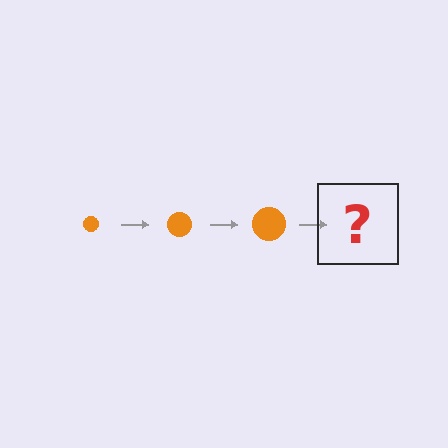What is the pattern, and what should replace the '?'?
The pattern is that the circle gets progressively larger each step. The '?' should be an orange circle, larger than the previous one.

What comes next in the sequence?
The next element should be an orange circle, larger than the previous one.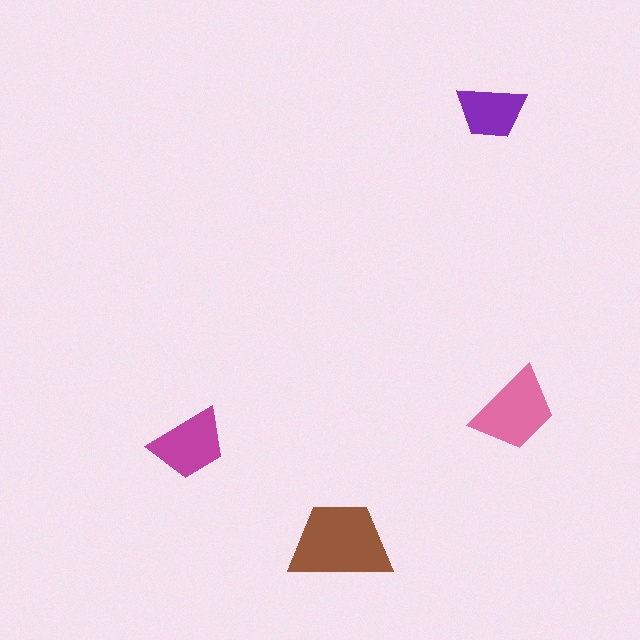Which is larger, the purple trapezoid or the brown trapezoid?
The brown one.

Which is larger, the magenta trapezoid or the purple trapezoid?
The magenta one.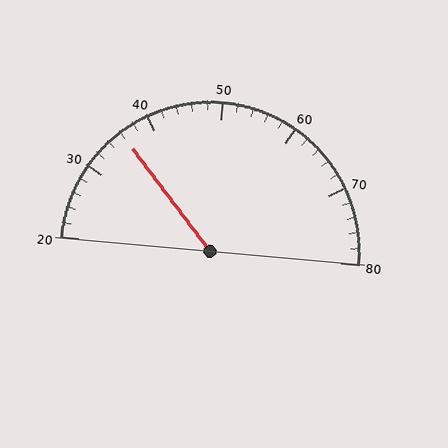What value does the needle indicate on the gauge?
The needle indicates approximately 36.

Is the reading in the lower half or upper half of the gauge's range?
The reading is in the lower half of the range (20 to 80).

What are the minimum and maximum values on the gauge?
The gauge ranges from 20 to 80.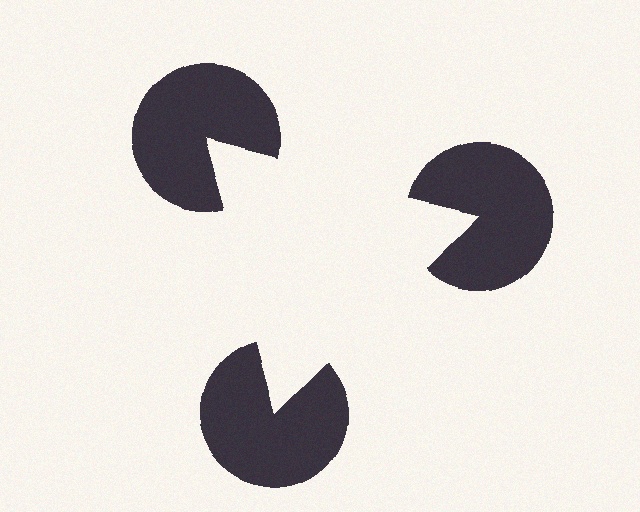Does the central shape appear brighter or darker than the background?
It typically appears slightly brighter than the background, even though no actual brightness change is drawn.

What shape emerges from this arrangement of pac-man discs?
An illusory triangle — its edges are inferred from the aligned wedge cuts in the pac-man discs, not physically drawn.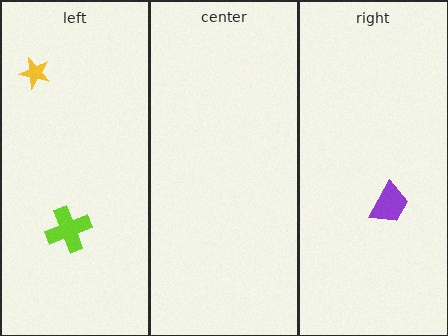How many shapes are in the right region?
1.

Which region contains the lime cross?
The left region.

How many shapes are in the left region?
2.